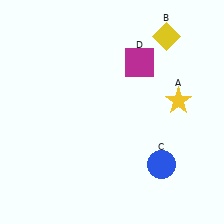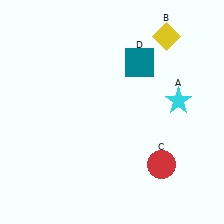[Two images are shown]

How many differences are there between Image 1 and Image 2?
There are 3 differences between the two images.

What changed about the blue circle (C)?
In Image 1, C is blue. In Image 2, it changed to red.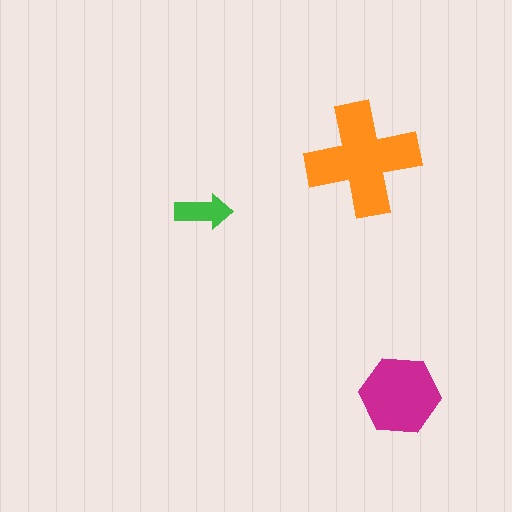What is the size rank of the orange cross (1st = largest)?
1st.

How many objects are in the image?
There are 3 objects in the image.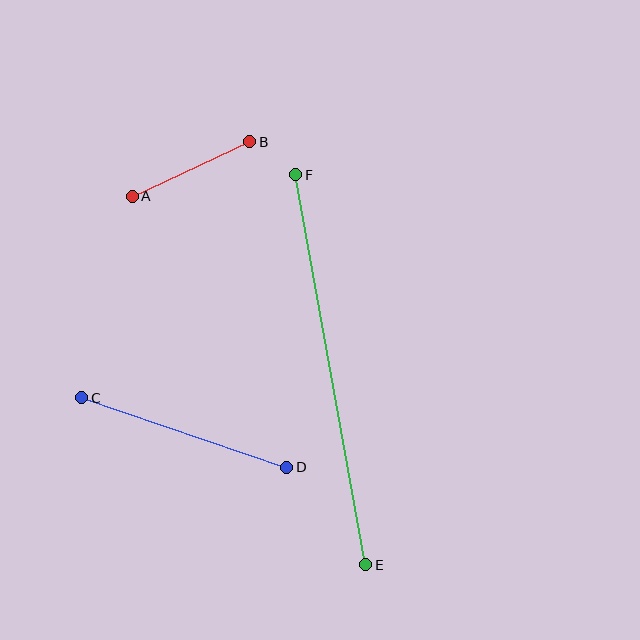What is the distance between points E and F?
The distance is approximately 397 pixels.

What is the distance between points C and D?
The distance is approximately 216 pixels.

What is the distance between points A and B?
The distance is approximately 130 pixels.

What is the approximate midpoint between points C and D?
The midpoint is at approximately (184, 433) pixels.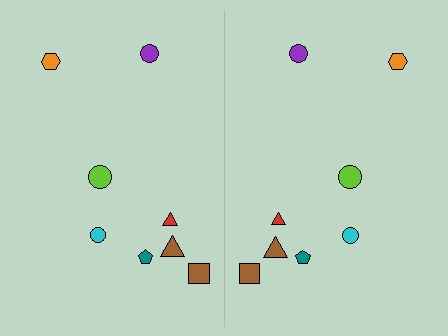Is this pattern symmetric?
Yes, this pattern has bilateral (reflection) symmetry.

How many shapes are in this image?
There are 16 shapes in this image.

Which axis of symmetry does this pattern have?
The pattern has a vertical axis of symmetry running through the center of the image.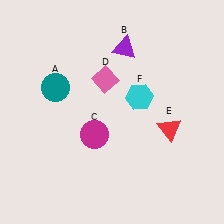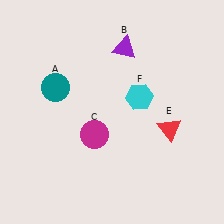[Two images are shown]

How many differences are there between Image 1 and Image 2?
There is 1 difference between the two images.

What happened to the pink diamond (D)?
The pink diamond (D) was removed in Image 2. It was in the top-left area of Image 1.